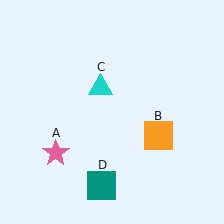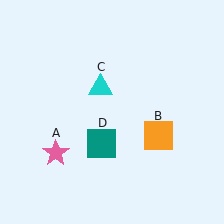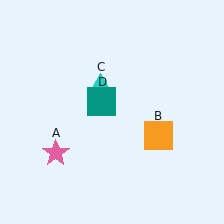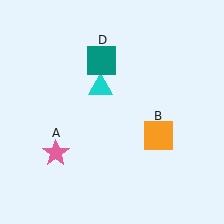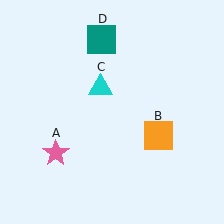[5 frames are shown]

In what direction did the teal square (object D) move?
The teal square (object D) moved up.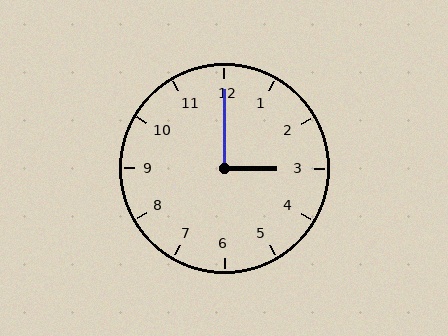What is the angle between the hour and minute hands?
Approximately 90 degrees.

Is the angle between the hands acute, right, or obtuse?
It is right.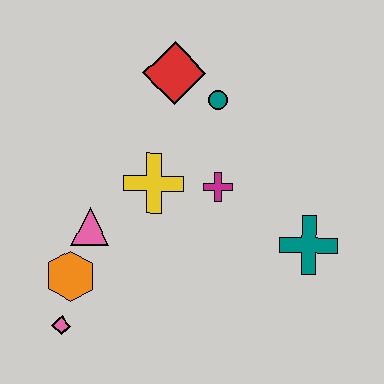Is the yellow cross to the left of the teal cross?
Yes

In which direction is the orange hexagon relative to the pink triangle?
The orange hexagon is below the pink triangle.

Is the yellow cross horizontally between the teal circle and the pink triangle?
Yes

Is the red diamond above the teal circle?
Yes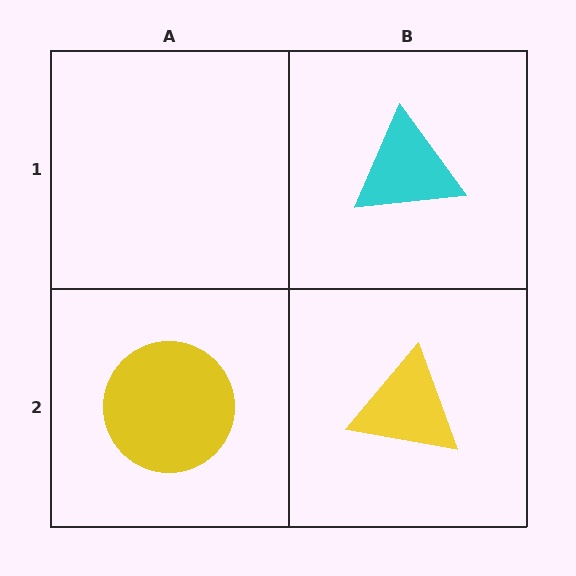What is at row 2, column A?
A yellow circle.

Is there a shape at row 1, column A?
No, that cell is empty.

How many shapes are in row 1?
1 shape.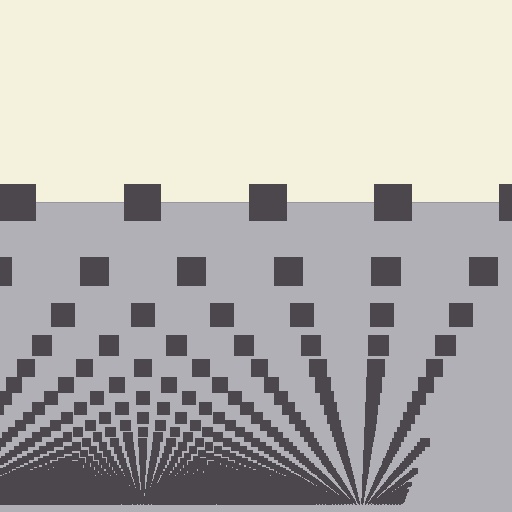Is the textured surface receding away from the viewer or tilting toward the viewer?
The surface appears to tilt toward the viewer. Texture elements get larger and sparser toward the top.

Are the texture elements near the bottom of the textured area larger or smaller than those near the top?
Smaller. The gradient is inverted — elements near the bottom are smaller and denser.